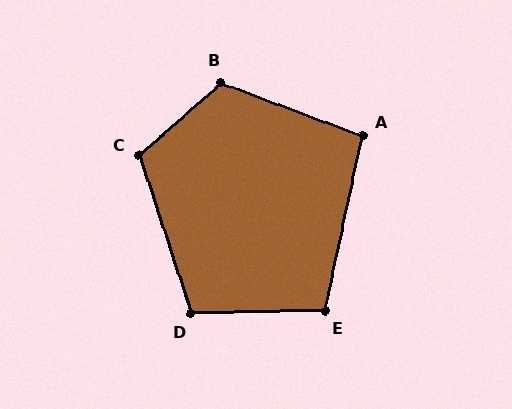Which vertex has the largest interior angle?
B, at approximately 118 degrees.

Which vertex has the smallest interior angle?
A, at approximately 98 degrees.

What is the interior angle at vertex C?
Approximately 114 degrees (obtuse).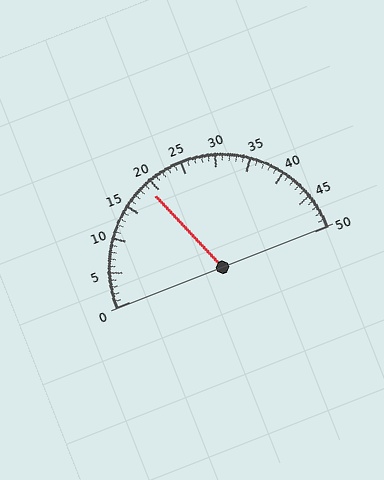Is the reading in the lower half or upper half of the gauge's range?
The reading is in the lower half of the range (0 to 50).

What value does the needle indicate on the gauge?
The needle indicates approximately 19.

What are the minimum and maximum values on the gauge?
The gauge ranges from 0 to 50.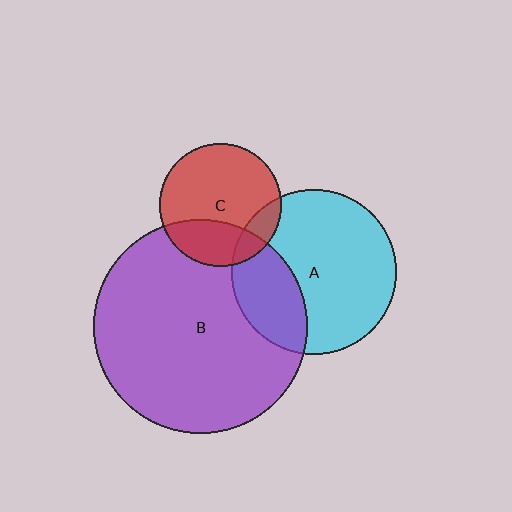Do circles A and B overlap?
Yes.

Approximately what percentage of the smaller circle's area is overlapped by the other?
Approximately 30%.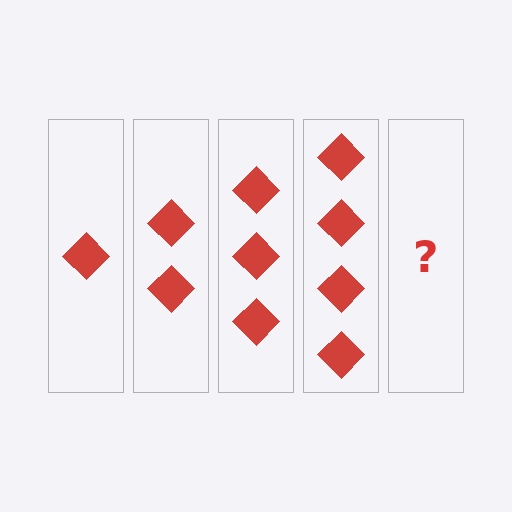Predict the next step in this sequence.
The next step is 5 diamonds.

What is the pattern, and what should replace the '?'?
The pattern is that each step adds one more diamond. The '?' should be 5 diamonds.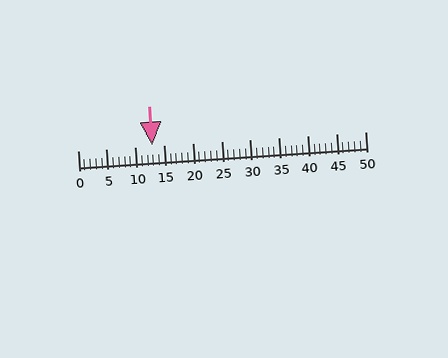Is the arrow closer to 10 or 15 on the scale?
The arrow is closer to 15.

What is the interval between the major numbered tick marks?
The major tick marks are spaced 5 units apart.